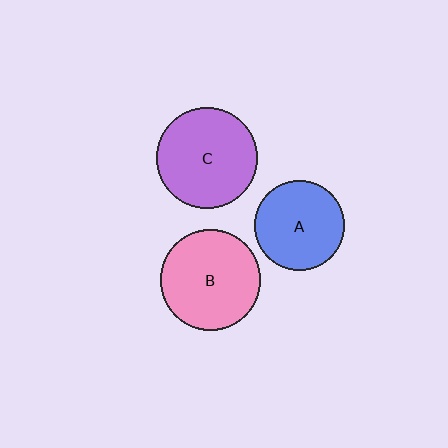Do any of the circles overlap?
No, none of the circles overlap.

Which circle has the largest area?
Circle C (purple).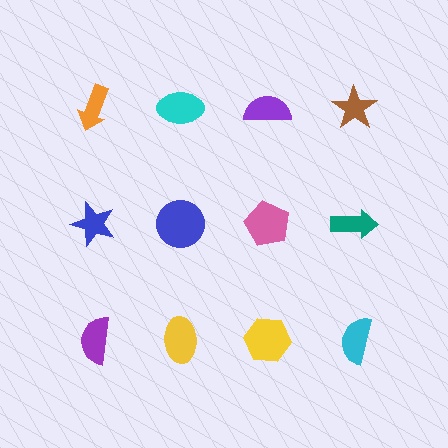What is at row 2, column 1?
A blue star.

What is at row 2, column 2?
A blue circle.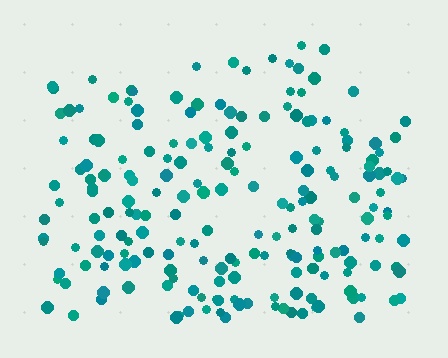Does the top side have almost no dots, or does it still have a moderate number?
Still a moderate number, just noticeably fewer than the bottom.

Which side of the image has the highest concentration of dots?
The bottom.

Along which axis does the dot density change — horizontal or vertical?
Vertical.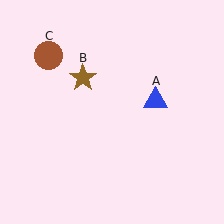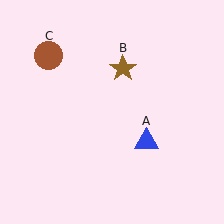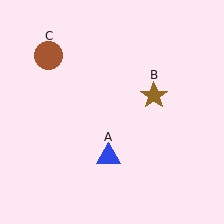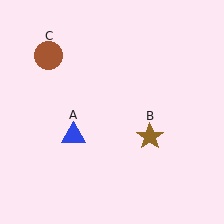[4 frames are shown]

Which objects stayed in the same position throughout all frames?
Brown circle (object C) remained stationary.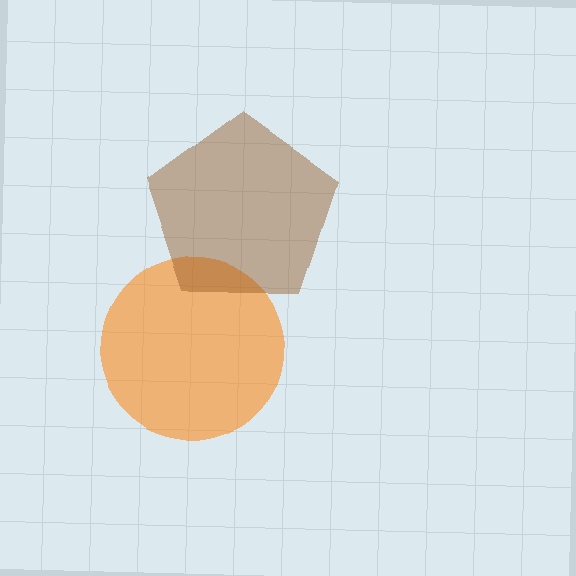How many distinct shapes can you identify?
There are 2 distinct shapes: an orange circle, a brown pentagon.